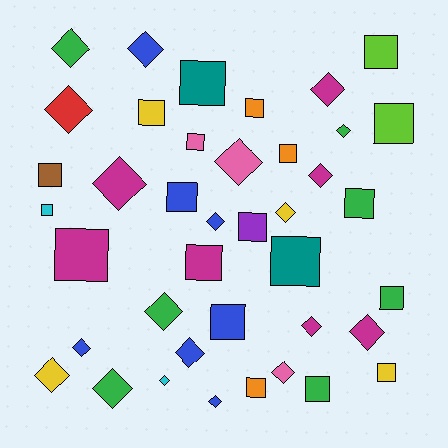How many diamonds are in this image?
There are 20 diamonds.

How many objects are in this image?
There are 40 objects.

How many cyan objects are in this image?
There are 2 cyan objects.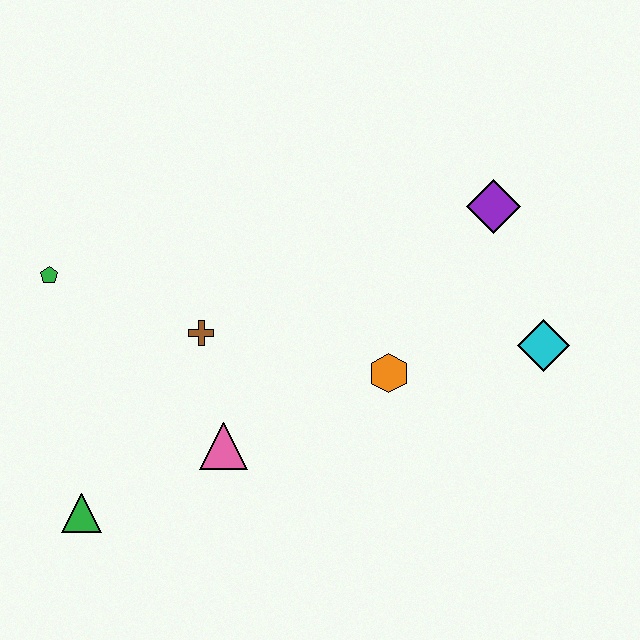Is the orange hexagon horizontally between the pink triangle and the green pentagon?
No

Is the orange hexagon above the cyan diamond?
No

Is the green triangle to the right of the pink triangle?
No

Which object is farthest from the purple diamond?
The green triangle is farthest from the purple diamond.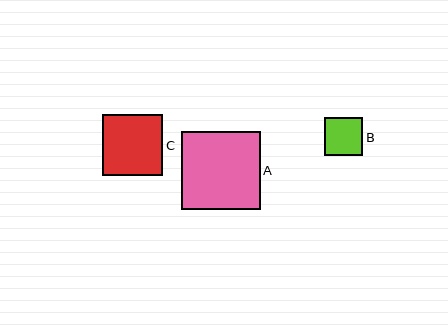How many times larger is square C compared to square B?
Square C is approximately 1.6 times the size of square B.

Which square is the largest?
Square A is the largest with a size of approximately 78 pixels.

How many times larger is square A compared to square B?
Square A is approximately 2.0 times the size of square B.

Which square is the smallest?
Square B is the smallest with a size of approximately 38 pixels.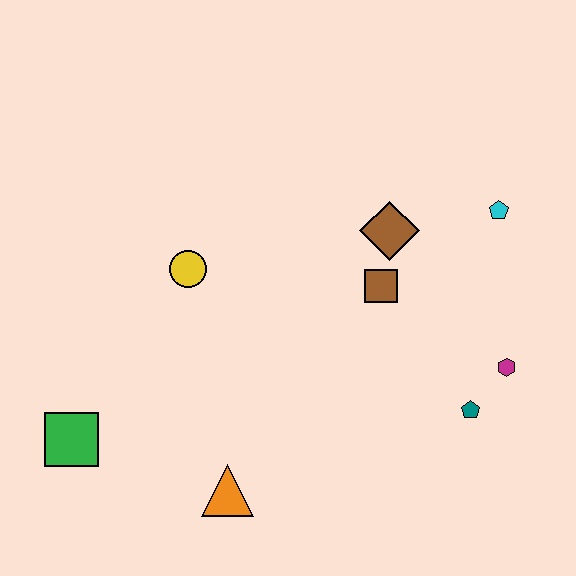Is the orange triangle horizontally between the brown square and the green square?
Yes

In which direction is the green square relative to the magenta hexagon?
The green square is to the left of the magenta hexagon.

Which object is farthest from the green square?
The cyan pentagon is farthest from the green square.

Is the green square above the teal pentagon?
No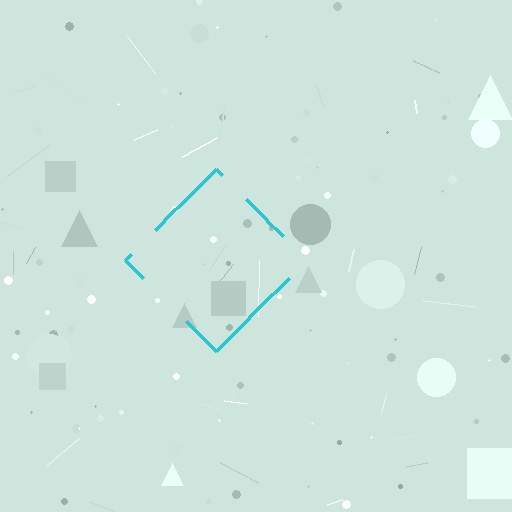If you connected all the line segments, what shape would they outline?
They would outline a diamond.